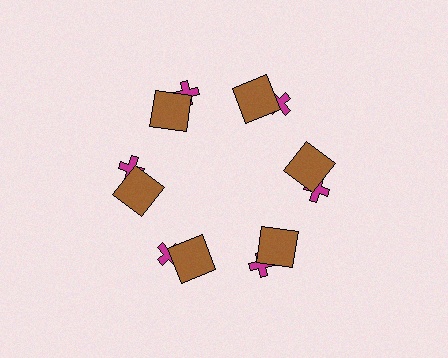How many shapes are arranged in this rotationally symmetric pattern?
There are 12 shapes, arranged in 6 groups of 2.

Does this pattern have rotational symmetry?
Yes, this pattern has 6-fold rotational symmetry. It looks the same after rotating 60 degrees around the center.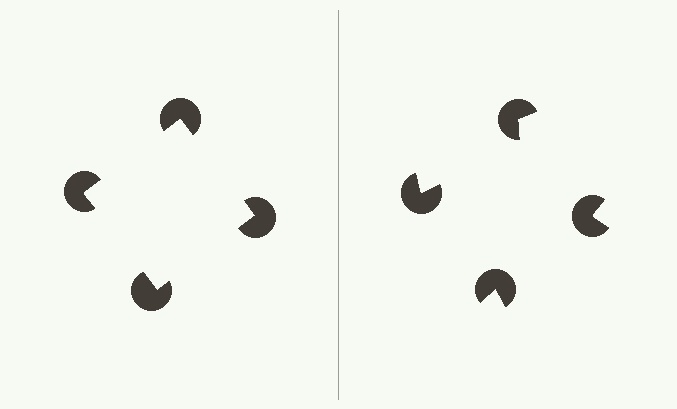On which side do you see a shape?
An illusory square appears on the left side. On the right side the wedge cuts are rotated, so no coherent shape forms.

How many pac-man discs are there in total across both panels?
8 — 4 on each side.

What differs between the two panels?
The pac-man discs are positioned identically on both sides; only the wedge orientations differ. On the left they align to a square; on the right they are misaligned.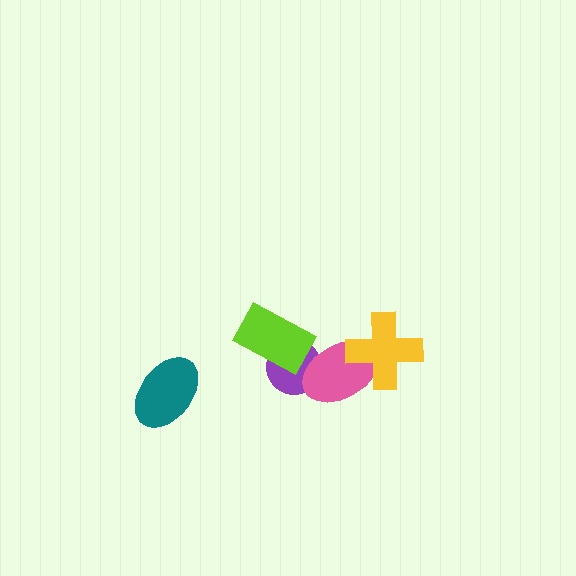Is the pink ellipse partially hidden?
Yes, it is partially covered by another shape.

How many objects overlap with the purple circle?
2 objects overlap with the purple circle.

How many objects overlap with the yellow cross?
1 object overlaps with the yellow cross.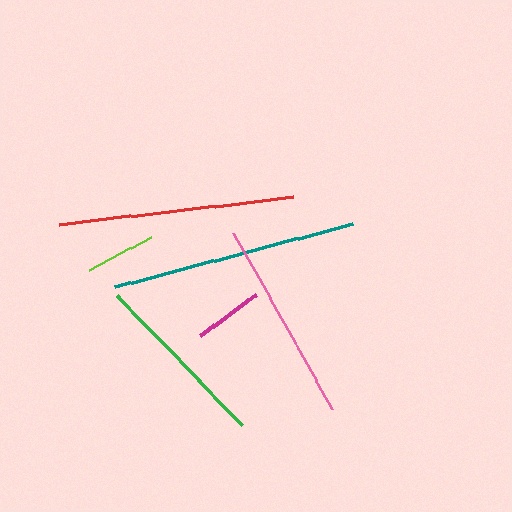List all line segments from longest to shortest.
From longest to shortest: teal, red, pink, green, lime, magenta.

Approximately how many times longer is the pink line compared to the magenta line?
The pink line is approximately 2.9 times the length of the magenta line.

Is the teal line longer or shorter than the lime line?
The teal line is longer than the lime line.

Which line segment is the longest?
The teal line is the longest at approximately 247 pixels.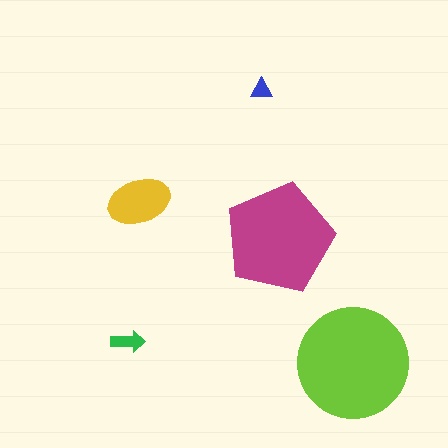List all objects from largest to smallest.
The lime circle, the magenta pentagon, the yellow ellipse, the green arrow, the blue triangle.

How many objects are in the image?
There are 5 objects in the image.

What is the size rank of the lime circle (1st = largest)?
1st.